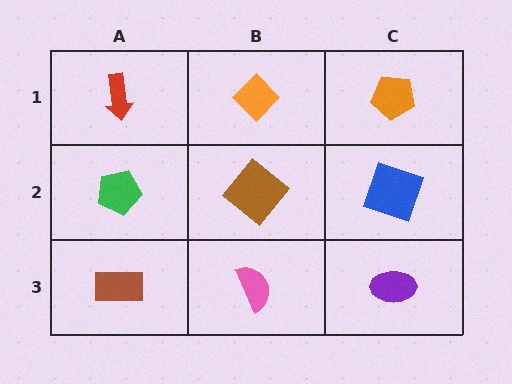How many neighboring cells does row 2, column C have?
3.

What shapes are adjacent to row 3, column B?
A brown diamond (row 2, column B), a brown rectangle (row 3, column A), a purple ellipse (row 3, column C).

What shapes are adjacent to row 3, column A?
A green pentagon (row 2, column A), a pink semicircle (row 3, column B).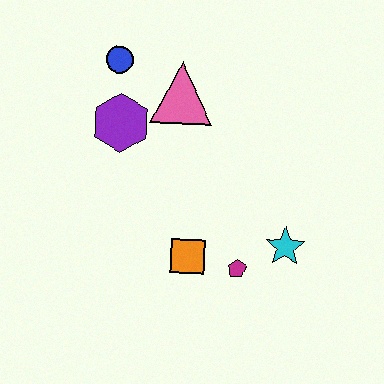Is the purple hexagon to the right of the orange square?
No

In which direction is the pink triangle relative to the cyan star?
The pink triangle is above the cyan star.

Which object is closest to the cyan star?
The magenta pentagon is closest to the cyan star.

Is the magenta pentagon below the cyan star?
Yes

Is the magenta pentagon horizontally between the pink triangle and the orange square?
No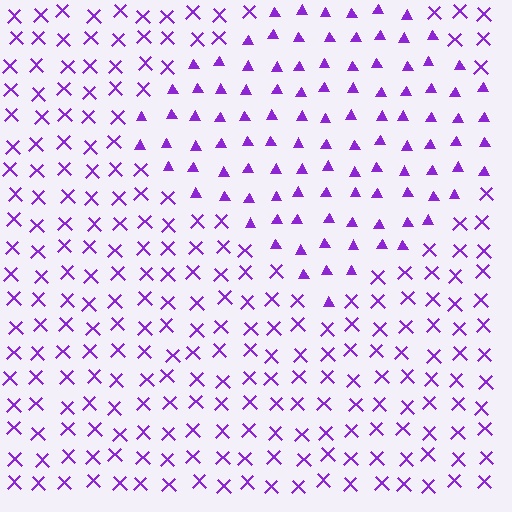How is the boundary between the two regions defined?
The boundary is defined by a change in element shape: triangles inside vs. X marks outside. All elements share the same color and spacing.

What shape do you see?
I see a diamond.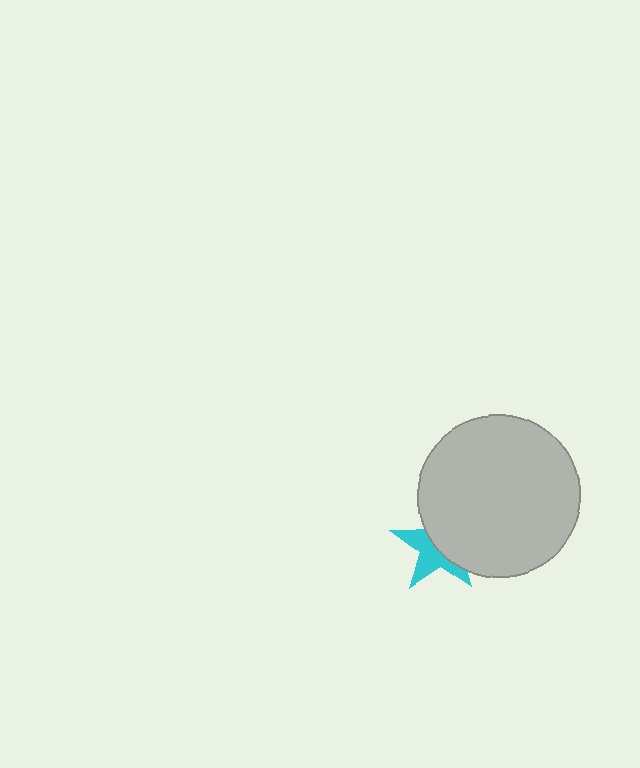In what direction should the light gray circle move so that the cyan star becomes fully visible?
The light gray circle should move toward the upper-right. That is the shortest direction to clear the overlap and leave the cyan star fully visible.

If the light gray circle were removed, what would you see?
You would see the complete cyan star.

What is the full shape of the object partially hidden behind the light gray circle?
The partially hidden object is a cyan star.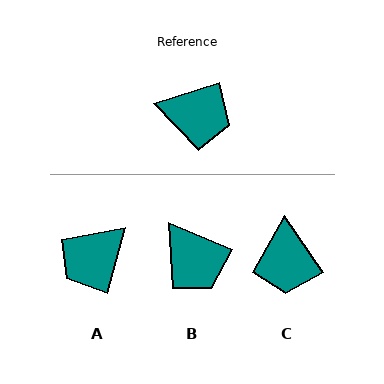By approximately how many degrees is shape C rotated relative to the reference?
Approximately 73 degrees clockwise.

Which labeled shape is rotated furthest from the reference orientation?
A, about 122 degrees away.